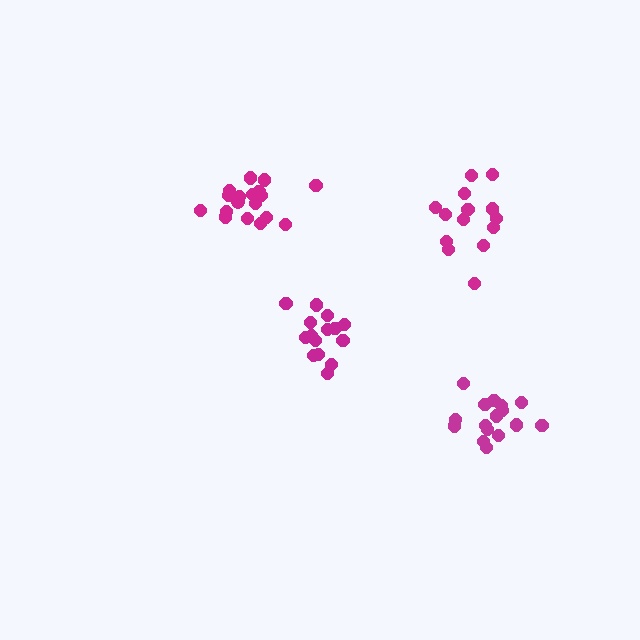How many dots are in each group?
Group 1: 15 dots, Group 2: 18 dots, Group 3: 16 dots, Group 4: 14 dots (63 total).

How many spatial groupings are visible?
There are 4 spatial groupings.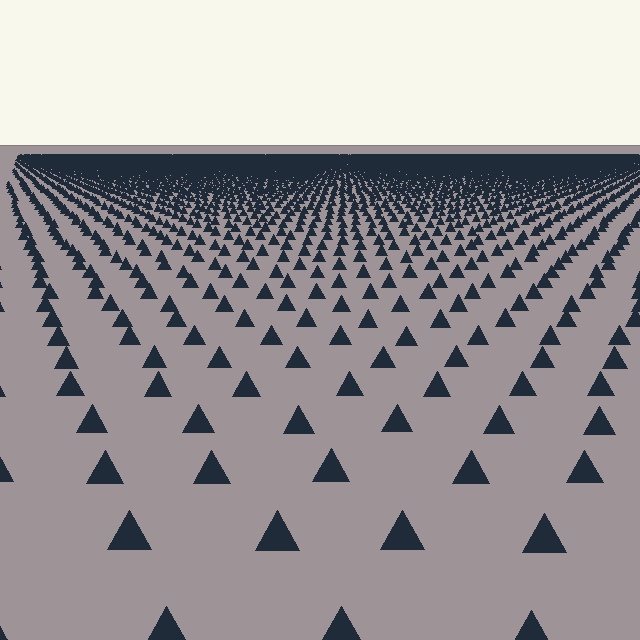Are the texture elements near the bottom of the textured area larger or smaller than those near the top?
Larger. Near the bottom, elements are closer to the viewer and appear at a bigger on-screen size.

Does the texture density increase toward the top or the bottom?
Density increases toward the top.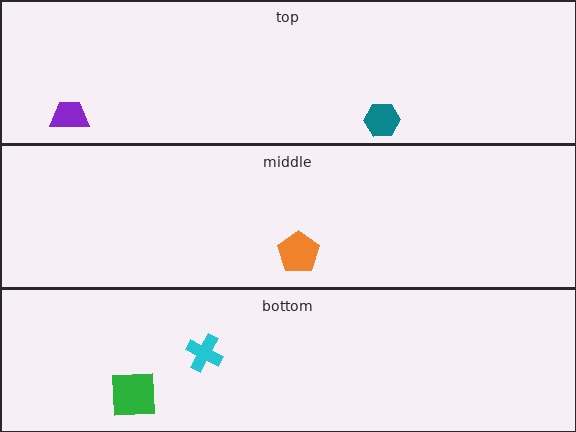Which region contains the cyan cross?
The bottom region.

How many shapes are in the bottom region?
2.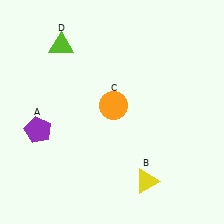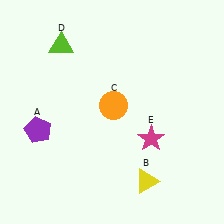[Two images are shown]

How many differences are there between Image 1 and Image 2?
There is 1 difference between the two images.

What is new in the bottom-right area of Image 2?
A magenta star (E) was added in the bottom-right area of Image 2.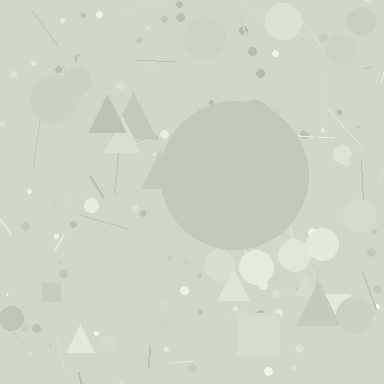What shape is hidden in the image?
A circle is hidden in the image.